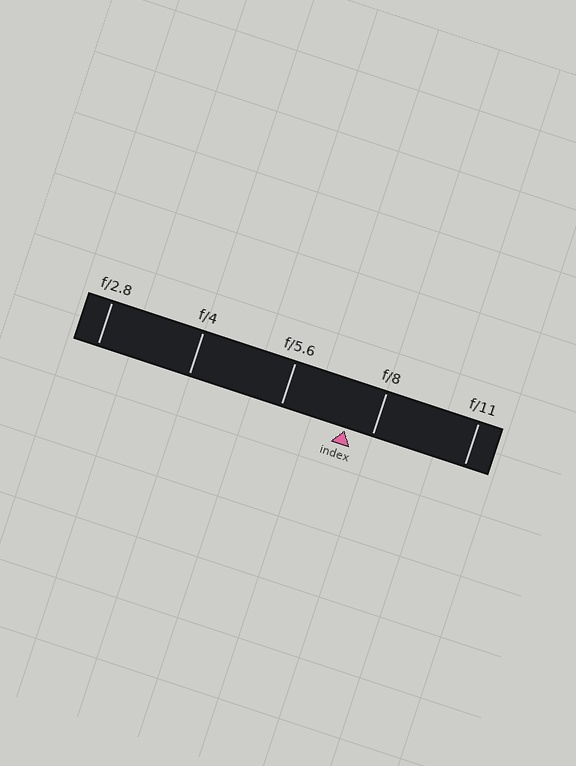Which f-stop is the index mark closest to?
The index mark is closest to f/8.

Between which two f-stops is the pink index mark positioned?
The index mark is between f/5.6 and f/8.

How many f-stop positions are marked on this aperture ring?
There are 5 f-stop positions marked.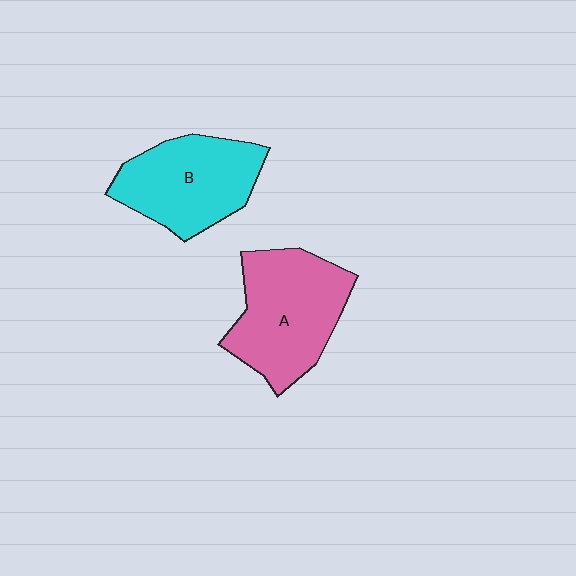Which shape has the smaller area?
Shape B (cyan).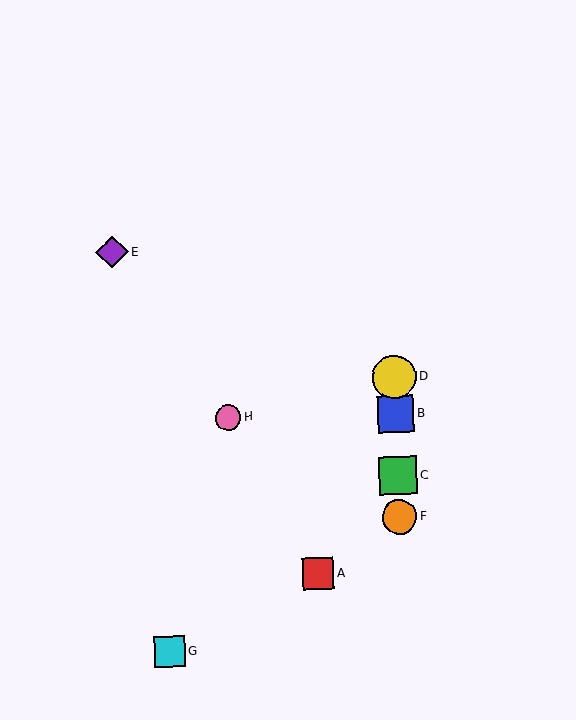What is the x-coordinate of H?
Object H is at x≈228.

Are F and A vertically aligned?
No, F is at x≈399 and A is at x≈318.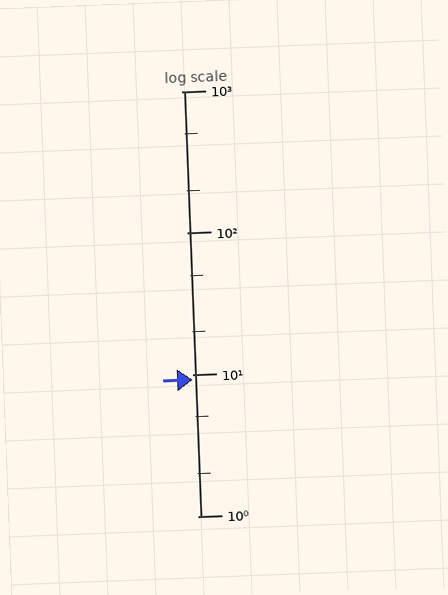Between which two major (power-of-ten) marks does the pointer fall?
The pointer is between 1 and 10.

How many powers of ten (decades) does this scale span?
The scale spans 3 decades, from 1 to 1000.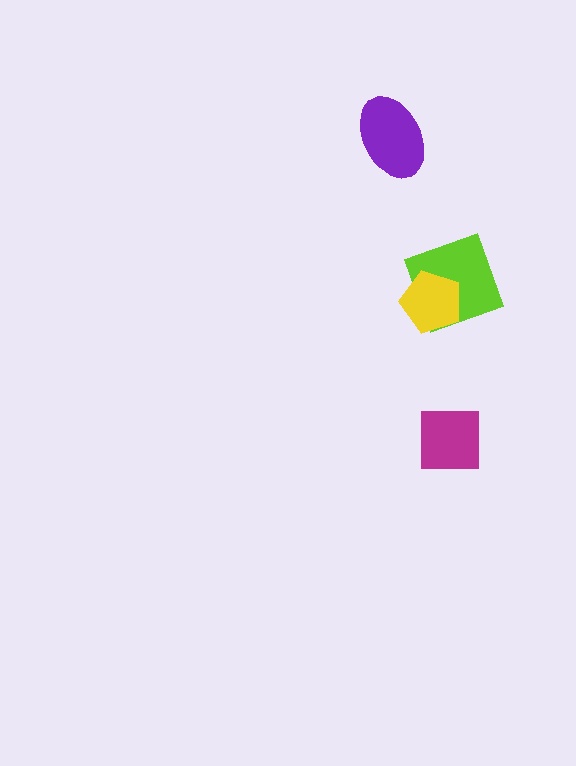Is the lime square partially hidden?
Yes, it is partially covered by another shape.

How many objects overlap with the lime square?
1 object overlaps with the lime square.